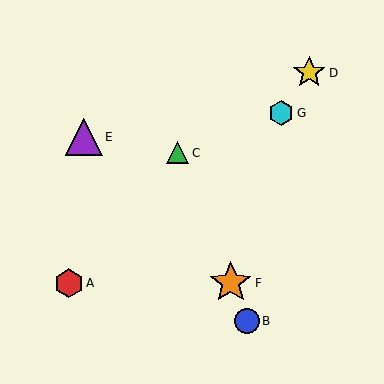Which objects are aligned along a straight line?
Objects B, C, F are aligned along a straight line.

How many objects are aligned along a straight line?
3 objects (B, C, F) are aligned along a straight line.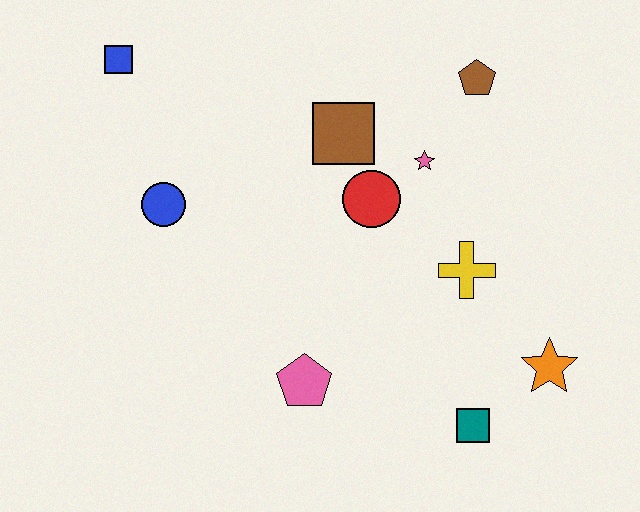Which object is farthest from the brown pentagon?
The blue square is farthest from the brown pentagon.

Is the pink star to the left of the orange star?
Yes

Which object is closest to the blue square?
The blue circle is closest to the blue square.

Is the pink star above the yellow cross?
Yes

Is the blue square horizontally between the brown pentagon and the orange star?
No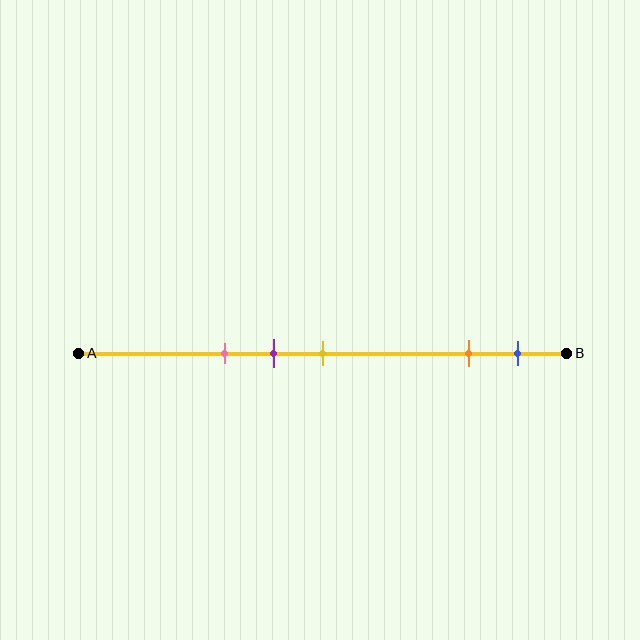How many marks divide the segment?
There are 5 marks dividing the segment.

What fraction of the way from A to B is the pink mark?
The pink mark is approximately 30% (0.3) of the way from A to B.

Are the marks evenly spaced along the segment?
No, the marks are not evenly spaced.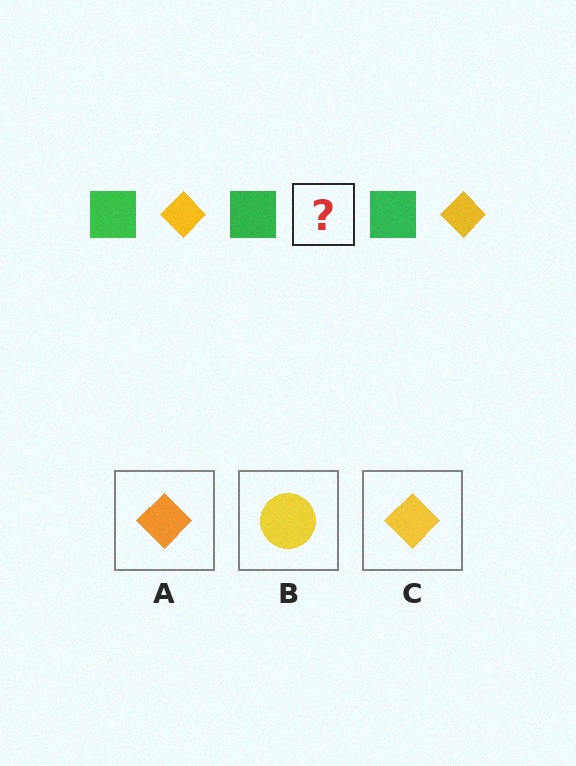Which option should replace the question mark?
Option C.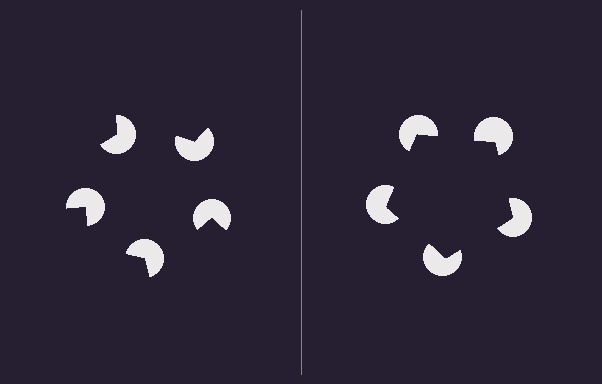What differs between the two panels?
The pac-man discs are positioned identically on both sides; only the wedge orientations differ. On the right they align to a pentagon; on the left they are misaligned.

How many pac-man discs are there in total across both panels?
10 — 5 on each side.